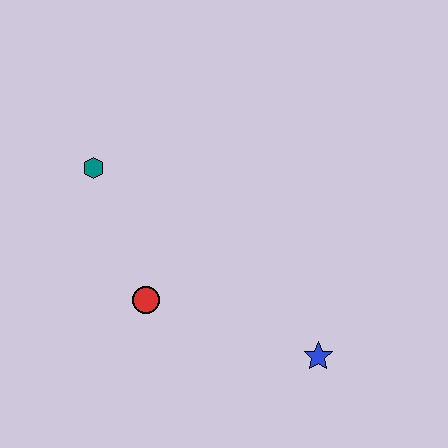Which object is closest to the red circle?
The teal hexagon is closest to the red circle.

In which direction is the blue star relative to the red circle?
The blue star is to the right of the red circle.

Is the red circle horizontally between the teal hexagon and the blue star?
Yes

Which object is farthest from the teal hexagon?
The blue star is farthest from the teal hexagon.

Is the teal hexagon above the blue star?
Yes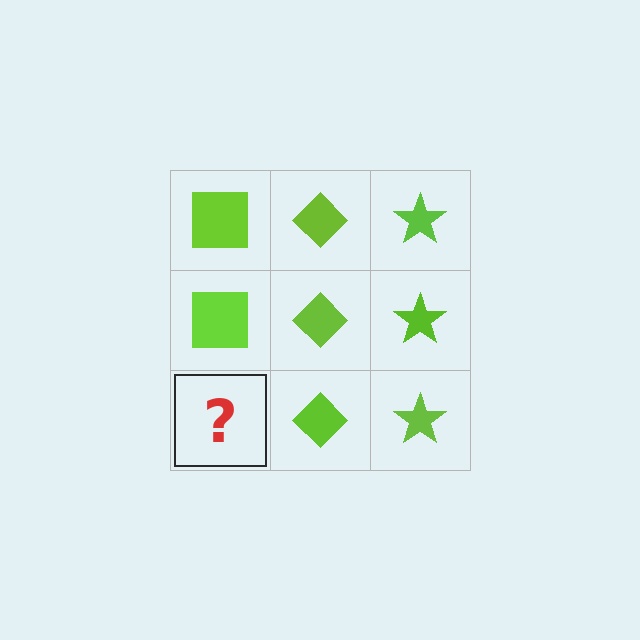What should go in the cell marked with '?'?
The missing cell should contain a lime square.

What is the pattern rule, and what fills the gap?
The rule is that each column has a consistent shape. The gap should be filled with a lime square.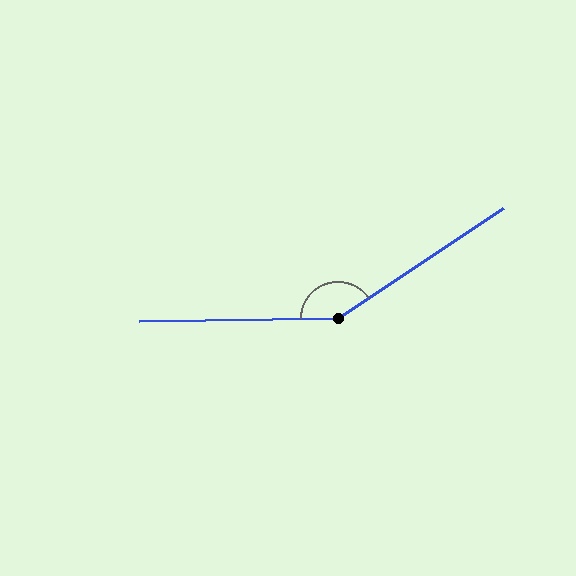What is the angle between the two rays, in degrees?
Approximately 147 degrees.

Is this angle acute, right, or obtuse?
It is obtuse.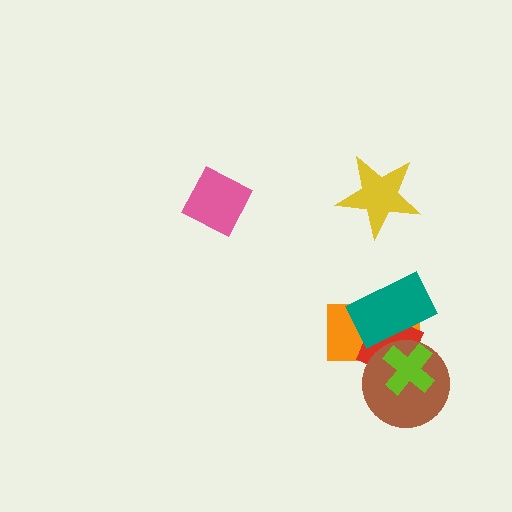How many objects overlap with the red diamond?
4 objects overlap with the red diamond.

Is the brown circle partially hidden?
Yes, it is partially covered by another shape.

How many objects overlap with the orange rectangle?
4 objects overlap with the orange rectangle.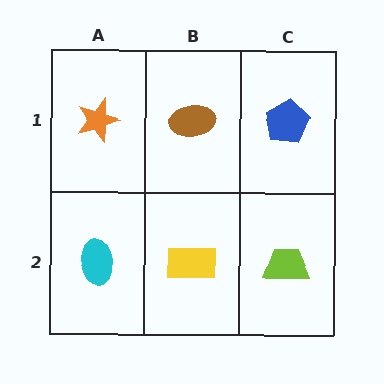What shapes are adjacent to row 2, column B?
A brown ellipse (row 1, column B), a cyan ellipse (row 2, column A), a lime trapezoid (row 2, column C).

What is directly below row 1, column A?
A cyan ellipse.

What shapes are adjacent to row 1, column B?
A yellow rectangle (row 2, column B), an orange star (row 1, column A), a blue pentagon (row 1, column C).